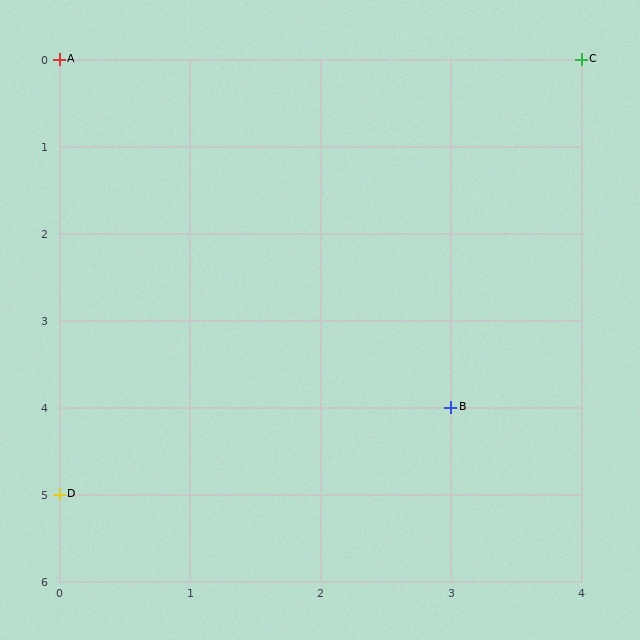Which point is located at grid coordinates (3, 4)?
Point B is at (3, 4).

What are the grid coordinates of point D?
Point D is at grid coordinates (0, 5).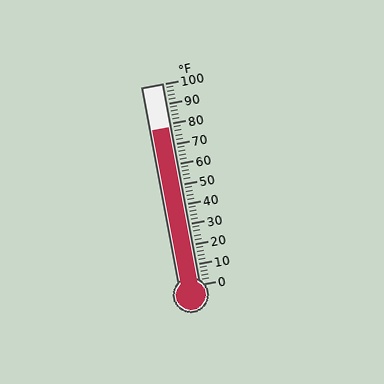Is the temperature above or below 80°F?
The temperature is below 80°F.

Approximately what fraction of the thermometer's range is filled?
The thermometer is filled to approximately 80% of its range.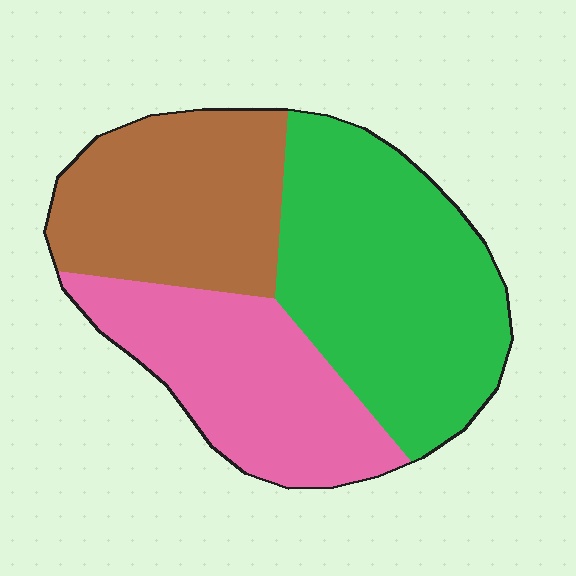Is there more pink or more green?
Green.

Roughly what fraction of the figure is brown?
Brown covers 29% of the figure.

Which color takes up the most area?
Green, at roughly 40%.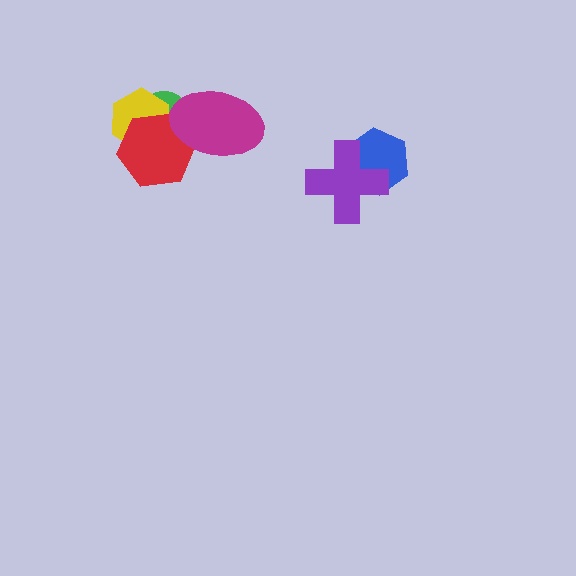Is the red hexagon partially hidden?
Yes, it is partially covered by another shape.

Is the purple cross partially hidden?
No, no other shape covers it.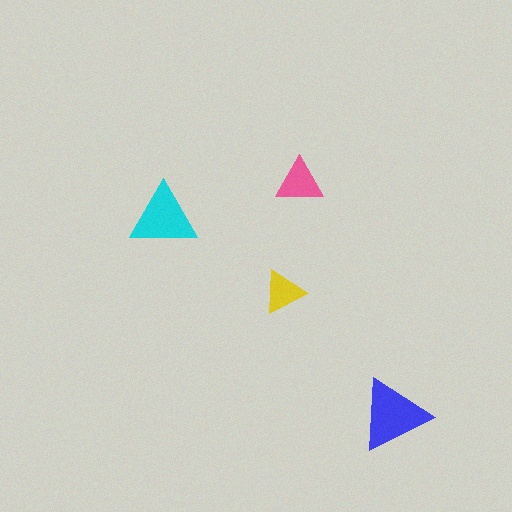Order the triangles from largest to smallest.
the blue one, the cyan one, the pink one, the yellow one.